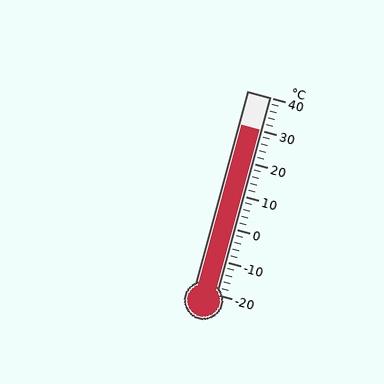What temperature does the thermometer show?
The thermometer shows approximately 30°C.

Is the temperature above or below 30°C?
The temperature is at 30°C.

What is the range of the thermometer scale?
The thermometer scale ranges from -20°C to 40°C.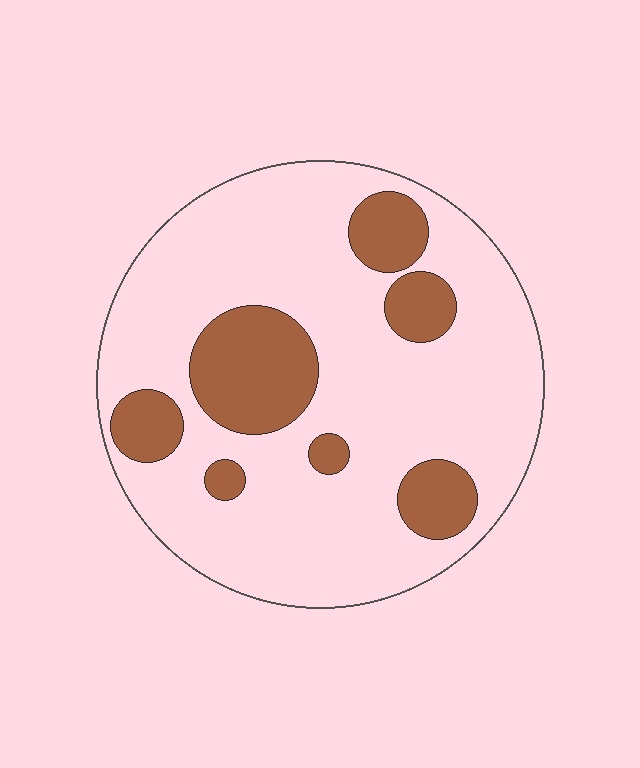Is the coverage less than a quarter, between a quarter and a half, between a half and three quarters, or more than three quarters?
Less than a quarter.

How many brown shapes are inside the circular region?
7.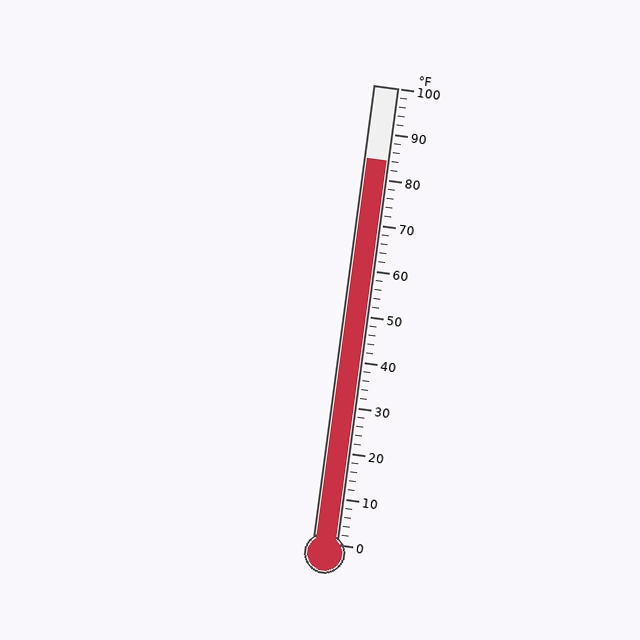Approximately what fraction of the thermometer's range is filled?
The thermometer is filled to approximately 85% of its range.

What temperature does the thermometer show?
The thermometer shows approximately 84°F.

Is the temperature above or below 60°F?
The temperature is above 60°F.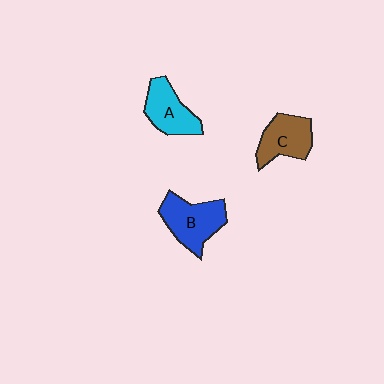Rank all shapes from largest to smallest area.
From largest to smallest: B (blue), C (brown), A (cyan).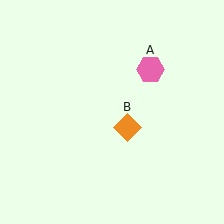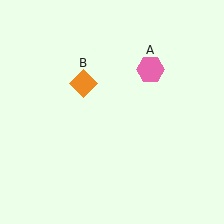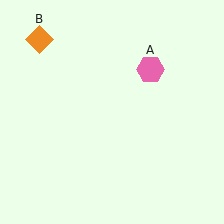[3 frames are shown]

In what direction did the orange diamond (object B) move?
The orange diamond (object B) moved up and to the left.